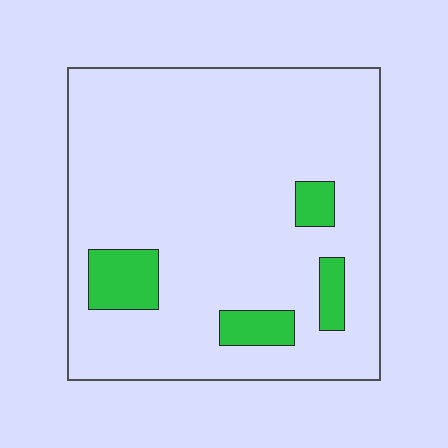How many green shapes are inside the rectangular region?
4.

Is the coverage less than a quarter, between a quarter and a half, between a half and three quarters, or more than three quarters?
Less than a quarter.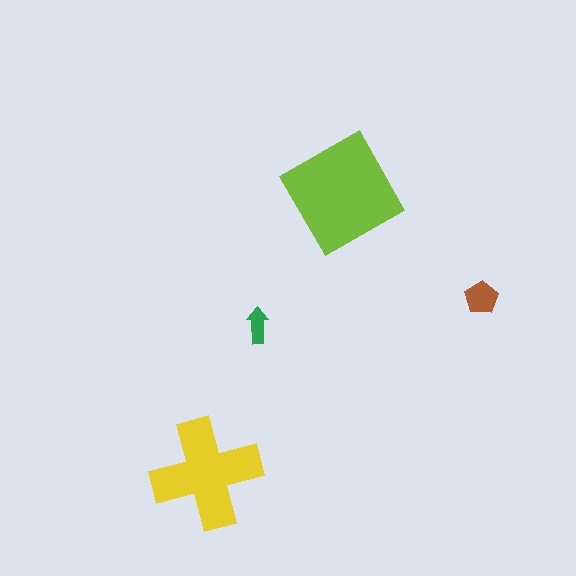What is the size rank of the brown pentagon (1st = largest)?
3rd.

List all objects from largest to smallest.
The lime square, the yellow cross, the brown pentagon, the green arrow.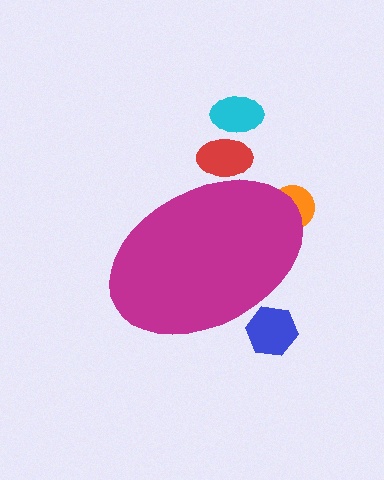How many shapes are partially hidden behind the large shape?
3 shapes are partially hidden.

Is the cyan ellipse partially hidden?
No, the cyan ellipse is fully visible.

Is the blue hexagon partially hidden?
Yes, the blue hexagon is partially hidden behind the magenta ellipse.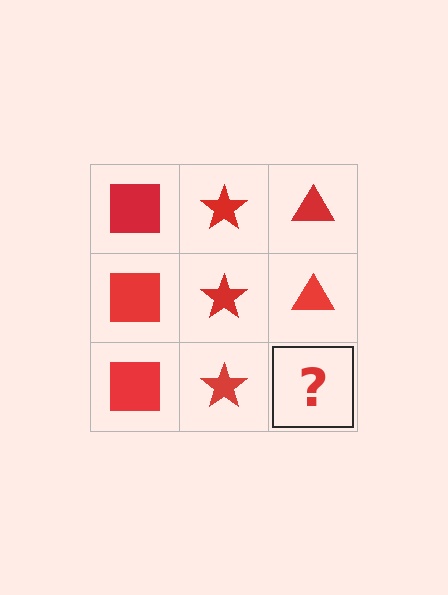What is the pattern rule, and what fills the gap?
The rule is that each column has a consistent shape. The gap should be filled with a red triangle.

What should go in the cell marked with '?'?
The missing cell should contain a red triangle.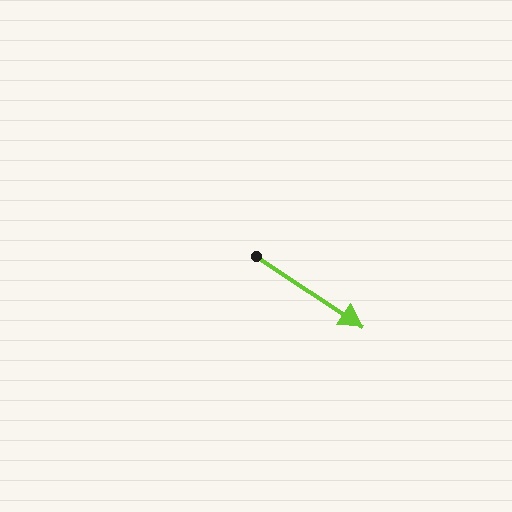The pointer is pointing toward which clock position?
Roughly 4 o'clock.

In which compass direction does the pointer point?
Southeast.